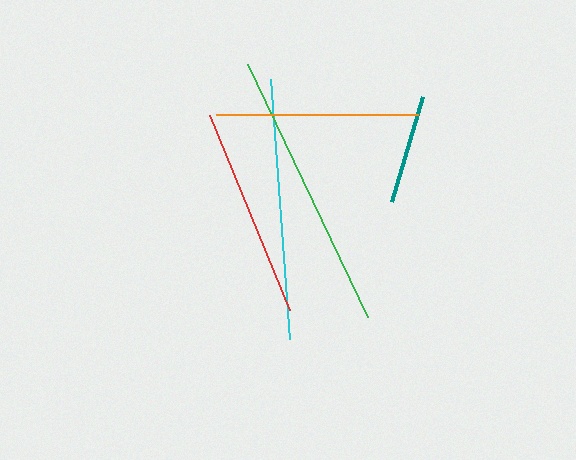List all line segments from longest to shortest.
From longest to shortest: green, cyan, red, orange, teal.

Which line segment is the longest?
The green line is the longest at approximately 279 pixels.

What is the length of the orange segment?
The orange segment is approximately 201 pixels long.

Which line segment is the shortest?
The teal line is the shortest at approximately 109 pixels.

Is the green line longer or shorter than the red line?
The green line is longer than the red line.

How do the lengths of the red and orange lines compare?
The red and orange lines are approximately the same length.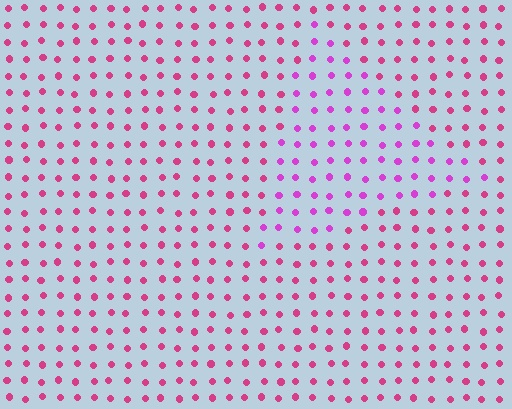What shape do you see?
I see a triangle.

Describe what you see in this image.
The image is filled with small magenta elements in a uniform arrangement. A triangle-shaped region is visible where the elements are tinted to a slightly different hue, forming a subtle color boundary.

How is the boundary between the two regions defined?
The boundary is defined purely by a slight shift in hue (about 29 degrees). Spacing, size, and orientation are identical on both sides.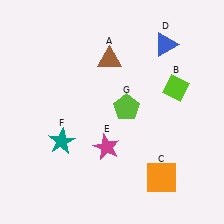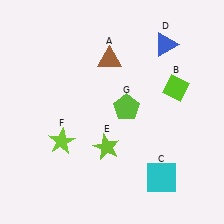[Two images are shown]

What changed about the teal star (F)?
In Image 1, F is teal. In Image 2, it changed to lime.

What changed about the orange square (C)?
In Image 1, C is orange. In Image 2, it changed to cyan.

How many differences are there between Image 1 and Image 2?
There are 3 differences between the two images.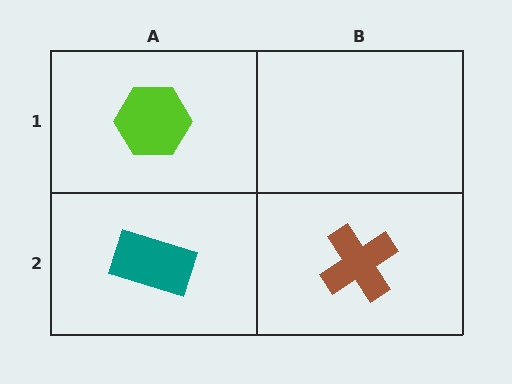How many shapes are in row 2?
2 shapes.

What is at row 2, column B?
A brown cross.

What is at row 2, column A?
A teal rectangle.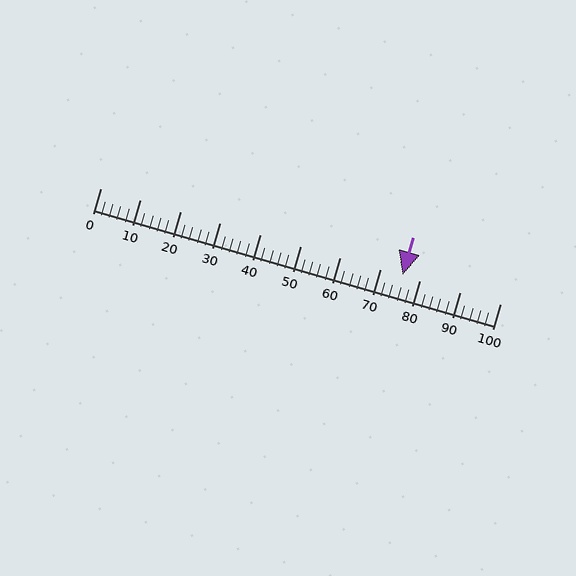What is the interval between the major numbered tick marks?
The major tick marks are spaced 10 units apart.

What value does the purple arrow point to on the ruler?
The purple arrow points to approximately 76.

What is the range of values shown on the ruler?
The ruler shows values from 0 to 100.